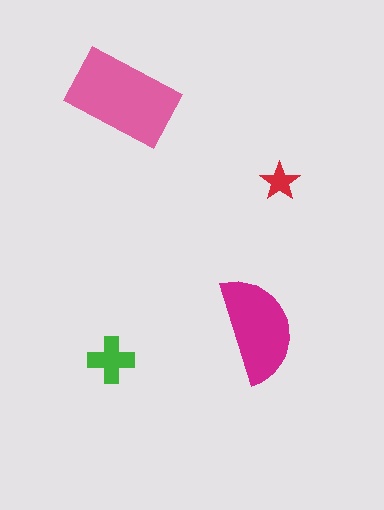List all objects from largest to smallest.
The pink rectangle, the magenta semicircle, the green cross, the red star.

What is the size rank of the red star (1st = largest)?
4th.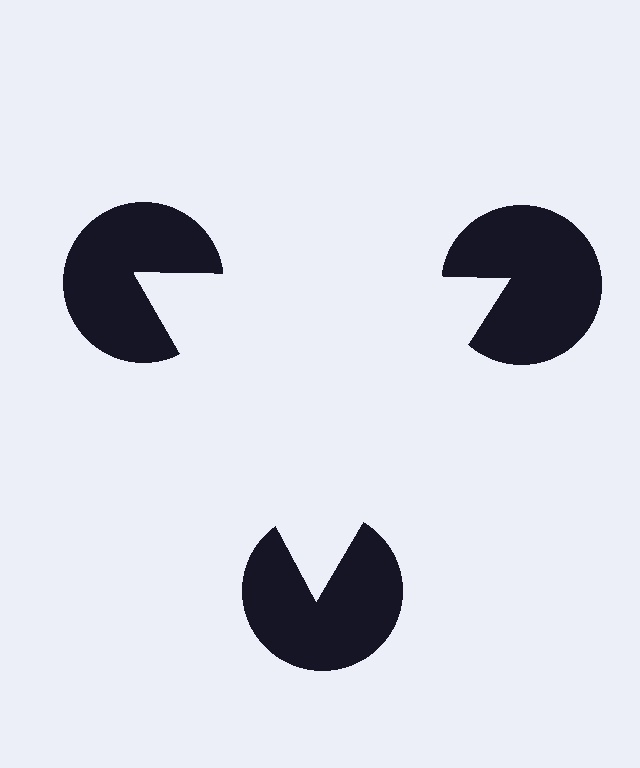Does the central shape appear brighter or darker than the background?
It typically appears slightly brighter than the background, even though no actual brightness change is drawn.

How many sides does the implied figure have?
3 sides.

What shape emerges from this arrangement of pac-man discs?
An illusory triangle — its edges are inferred from the aligned wedge cuts in the pac-man discs, not physically drawn.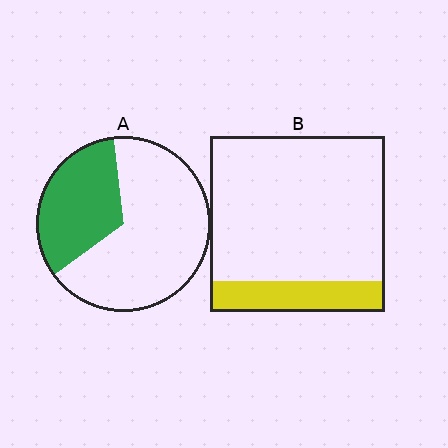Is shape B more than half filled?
No.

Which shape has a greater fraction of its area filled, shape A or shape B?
Shape A.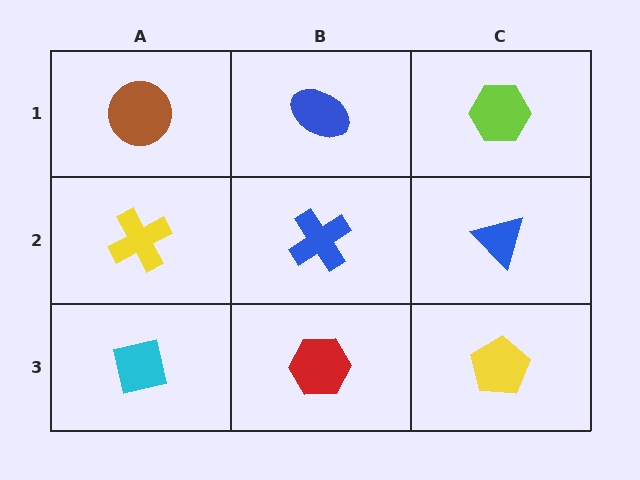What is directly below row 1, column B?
A blue cross.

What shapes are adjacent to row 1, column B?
A blue cross (row 2, column B), a brown circle (row 1, column A), a lime hexagon (row 1, column C).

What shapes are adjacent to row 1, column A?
A yellow cross (row 2, column A), a blue ellipse (row 1, column B).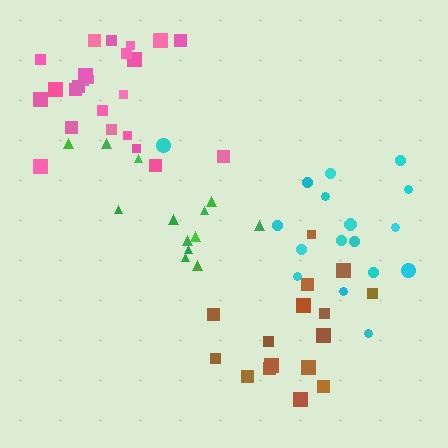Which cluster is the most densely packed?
Pink.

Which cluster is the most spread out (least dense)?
Cyan.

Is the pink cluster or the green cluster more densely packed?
Pink.